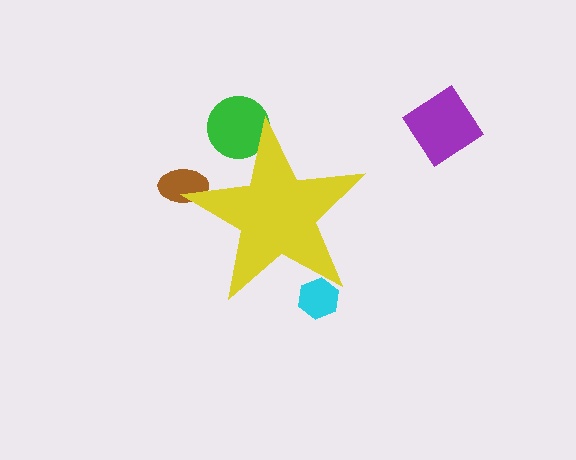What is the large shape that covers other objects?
A yellow star.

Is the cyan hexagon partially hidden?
Yes, the cyan hexagon is partially hidden behind the yellow star.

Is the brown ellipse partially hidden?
Yes, the brown ellipse is partially hidden behind the yellow star.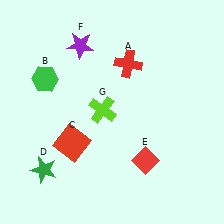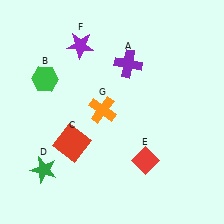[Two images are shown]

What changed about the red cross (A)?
In Image 1, A is red. In Image 2, it changed to purple.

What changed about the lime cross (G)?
In Image 1, G is lime. In Image 2, it changed to orange.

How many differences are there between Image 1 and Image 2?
There are 2 differences between the two images.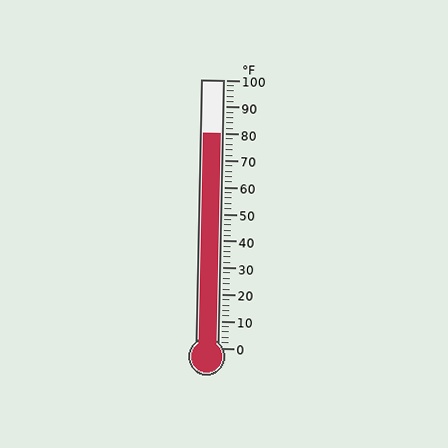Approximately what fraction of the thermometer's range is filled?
The thermometer is filled to approximately 80% of its range.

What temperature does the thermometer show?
The thermometer shows approximately 80°F.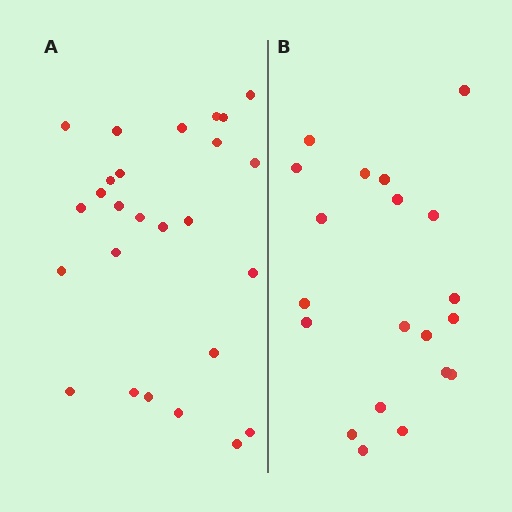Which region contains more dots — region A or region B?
Region A (the left region) has more dots.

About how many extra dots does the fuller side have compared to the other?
Region A has about 6 more dots than region B.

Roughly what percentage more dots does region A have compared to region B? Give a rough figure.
About 30% more.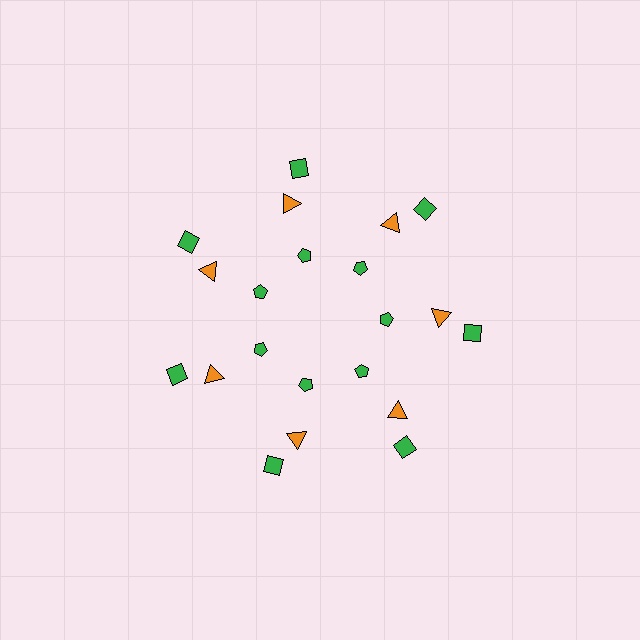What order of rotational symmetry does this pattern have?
This pattern has 7-fold rotational symmetry.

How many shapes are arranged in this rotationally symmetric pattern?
There are 21 shapes, arranged in 7 groups of 3.